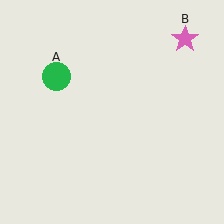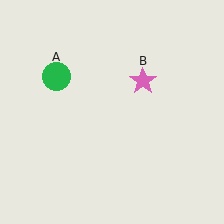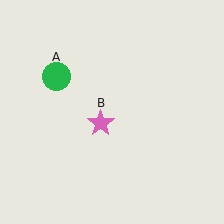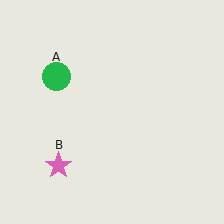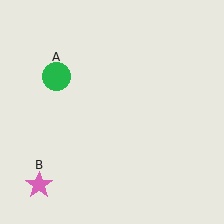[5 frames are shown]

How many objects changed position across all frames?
1 object changed position: pink star (object B).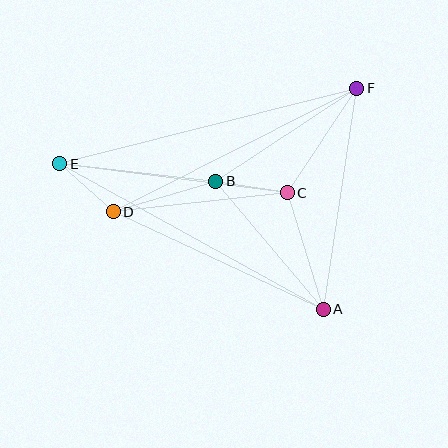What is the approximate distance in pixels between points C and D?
The distance between C and D is approximately 175 pixels.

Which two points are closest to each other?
Points D and E are closest to each other.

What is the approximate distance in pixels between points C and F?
The distance between C and F is approximately 125 pixels.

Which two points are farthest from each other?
Points E and F are farthest from each other.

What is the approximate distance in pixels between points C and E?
The distance between C and E is approximately 230 pixels.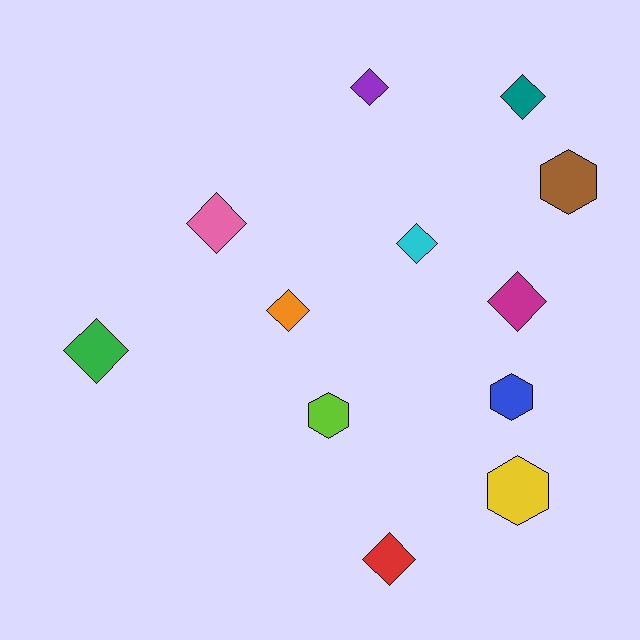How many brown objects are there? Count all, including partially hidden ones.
There is 1 brown object.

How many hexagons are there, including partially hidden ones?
There are 4 hexagons.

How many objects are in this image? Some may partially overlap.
There are 12 objects.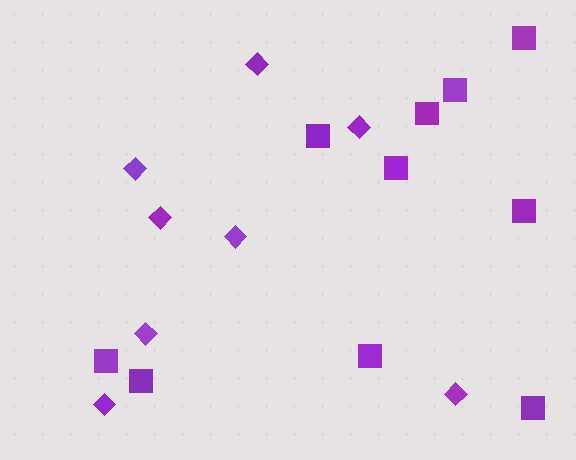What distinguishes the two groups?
There are 2 groups: one group of diamonds (8) and one group of squares (10).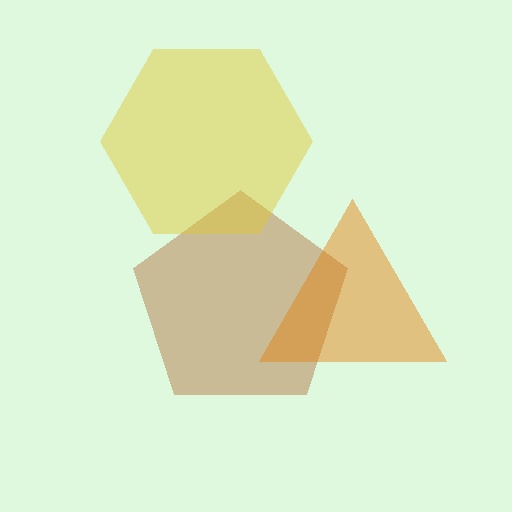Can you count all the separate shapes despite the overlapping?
Yes, there are 3 separate shapes.